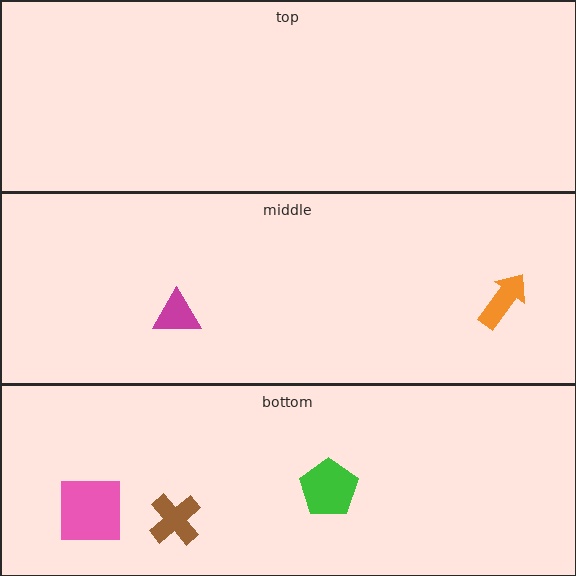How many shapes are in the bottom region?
3.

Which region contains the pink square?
The bottom region.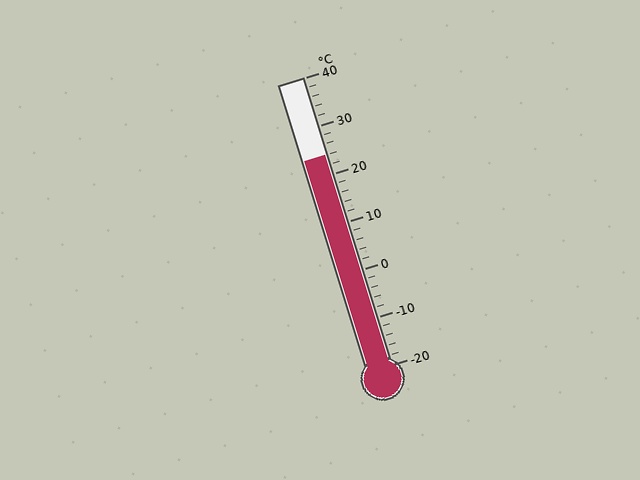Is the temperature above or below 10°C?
The temperature is above 10°C.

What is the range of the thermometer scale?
The thermometer scale ranges from -20°C to 40°C.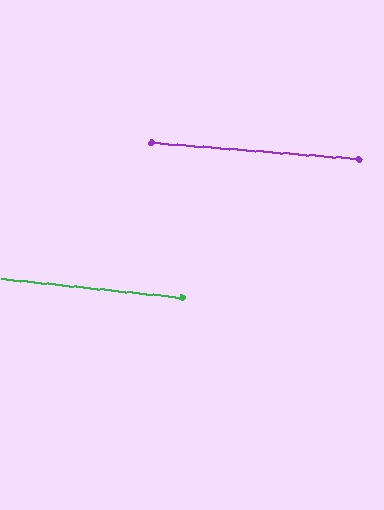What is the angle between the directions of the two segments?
Approximately 2 degrees.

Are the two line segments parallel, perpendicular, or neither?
Parallel — their directions differ by only 1.7°.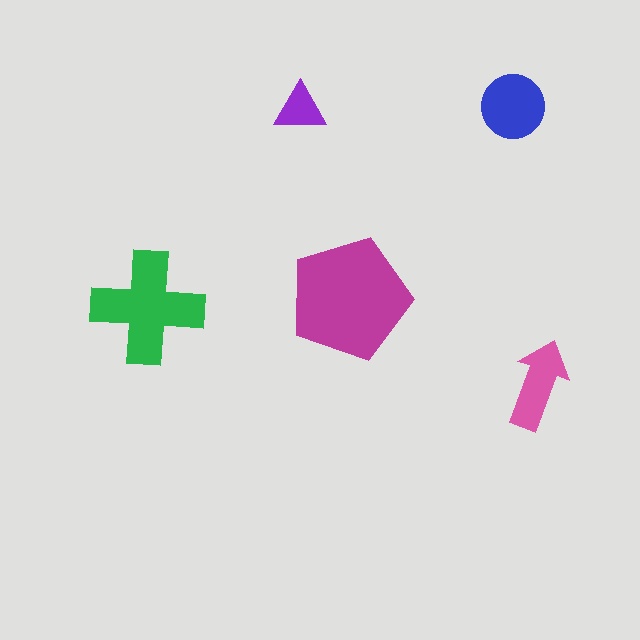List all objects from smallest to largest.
The purple triangle, the pink arrow, the blue circle, the green cross, the magenta pentagon.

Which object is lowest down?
The pink arrow is bottommost.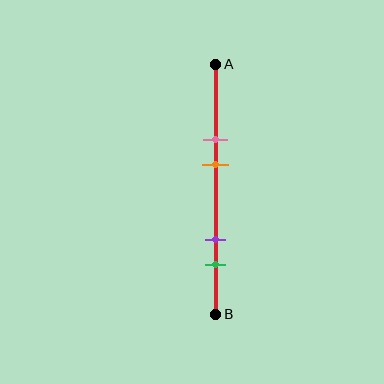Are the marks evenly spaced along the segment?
No, the marks are not evenly spaced.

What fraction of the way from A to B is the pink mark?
The pink mark is approximately 30% (0.3) of the way from A to B.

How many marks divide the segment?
There are 4 marks dividing the segment.